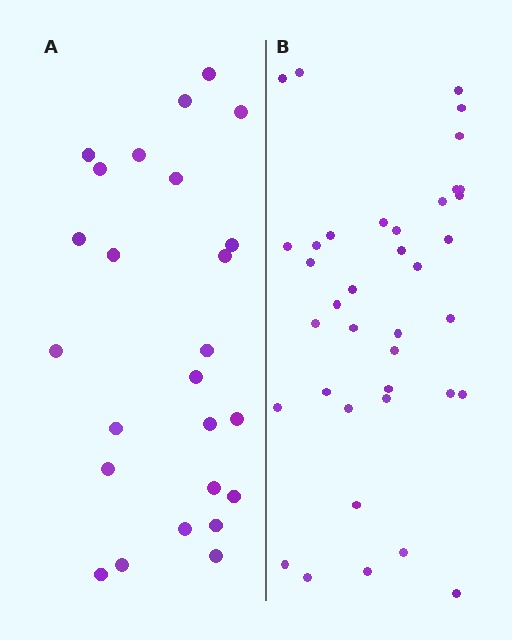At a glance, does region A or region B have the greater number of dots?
Region B (the right region) has more dots.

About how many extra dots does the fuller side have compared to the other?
Region B has approximately 15 more dots than region A.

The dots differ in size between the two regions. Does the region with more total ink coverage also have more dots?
No. Region A has more total ink coverage because its dots are larger, but region B actually contains more individual dots. Total area can be misleading — the number of items is what matters here.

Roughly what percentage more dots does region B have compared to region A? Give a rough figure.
About 50% more.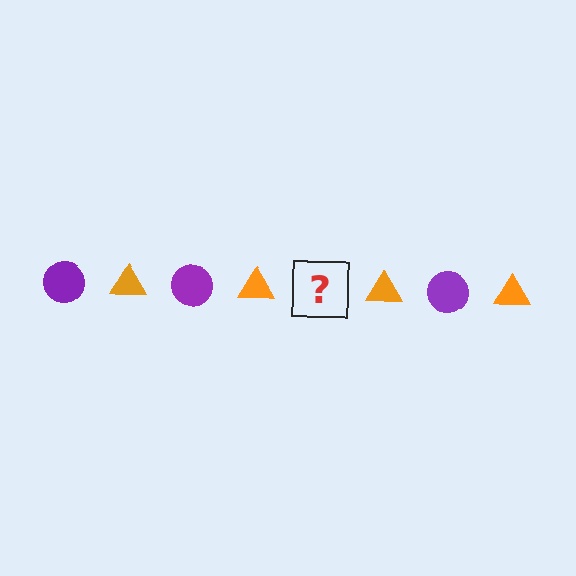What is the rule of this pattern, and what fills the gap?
The rule is that the pattern alternates between purple circle and orange triangle. The gap should be filled with a purple circle.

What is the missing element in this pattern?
The missing element is a purple circle.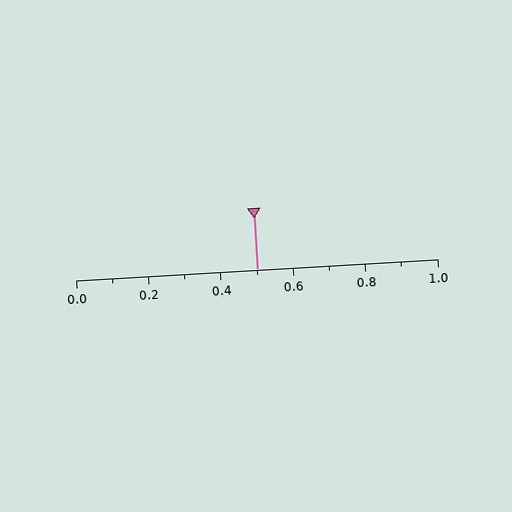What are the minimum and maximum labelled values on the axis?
The axis runs from 0.0 to 1.0.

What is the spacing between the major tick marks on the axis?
The major ticks are spaced 0.2 apart.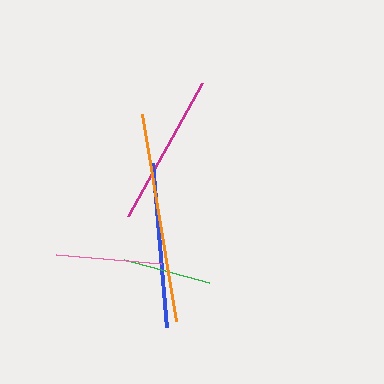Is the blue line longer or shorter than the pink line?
The blue line is longer than the pink line.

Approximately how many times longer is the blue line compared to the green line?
The blue line is approximately 1.9 times the length of the green line.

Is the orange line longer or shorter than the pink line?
The orange line is longer than the pink line.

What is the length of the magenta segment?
The magenta segment is approximately 152 pixels long.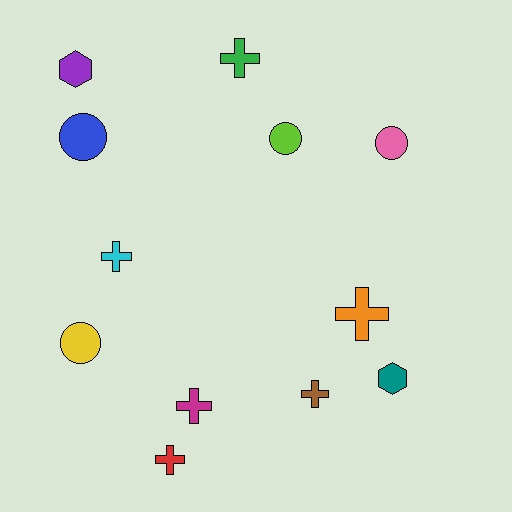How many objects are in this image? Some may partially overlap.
There are 12 objects.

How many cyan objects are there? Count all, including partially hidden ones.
There is 1 cyan object.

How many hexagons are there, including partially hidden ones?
There are 2 hexagons.